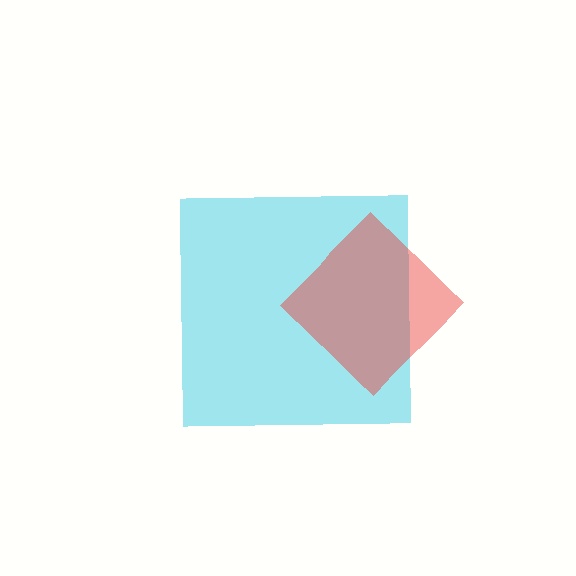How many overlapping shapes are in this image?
There are 2 overlapping shapes in the image.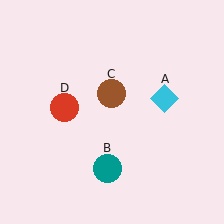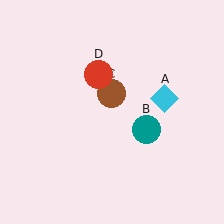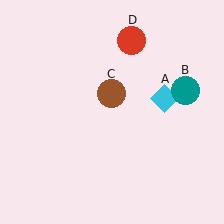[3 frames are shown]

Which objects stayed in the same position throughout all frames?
Cyan diamond (object A) and brown circle (object C) remained stationary.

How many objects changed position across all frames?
2 objects changed position: teal circle (object B), red circle (object D).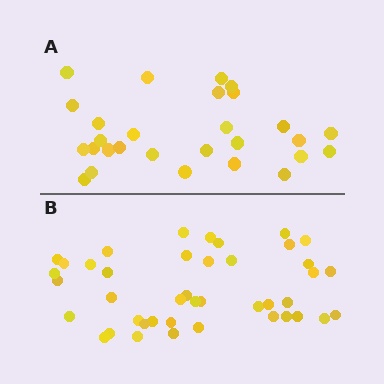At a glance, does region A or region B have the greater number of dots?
Region B (the bottom region) has more dots.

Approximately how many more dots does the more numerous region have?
Region B has approximately 15 more dots than region A.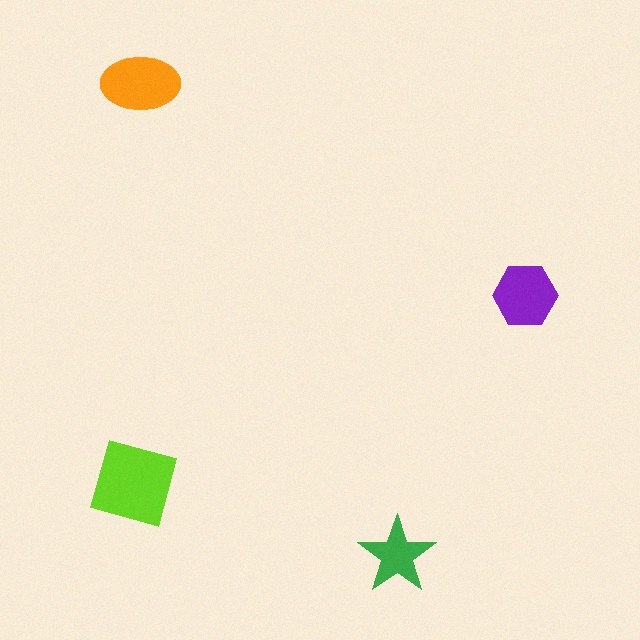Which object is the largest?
The lime square.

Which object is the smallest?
The green star.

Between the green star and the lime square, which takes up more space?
The lime square.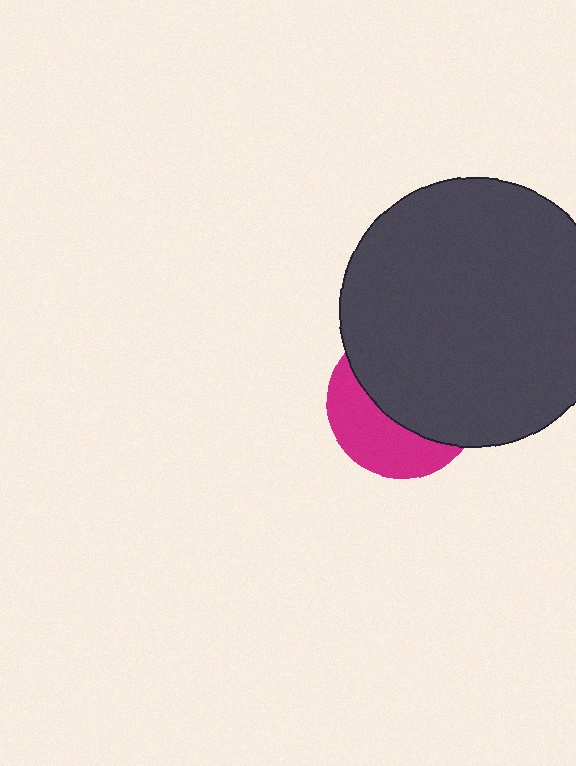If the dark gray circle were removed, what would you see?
You would see the complete magenta circle.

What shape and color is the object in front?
The object in front is a dark gray circle.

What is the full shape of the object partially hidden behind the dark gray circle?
The partially hidden object is a magenta circle.